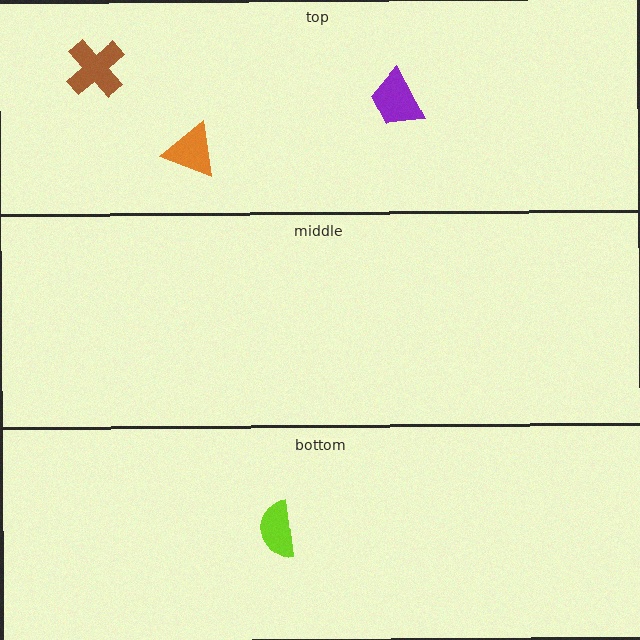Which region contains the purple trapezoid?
The top region.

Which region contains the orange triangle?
The top region.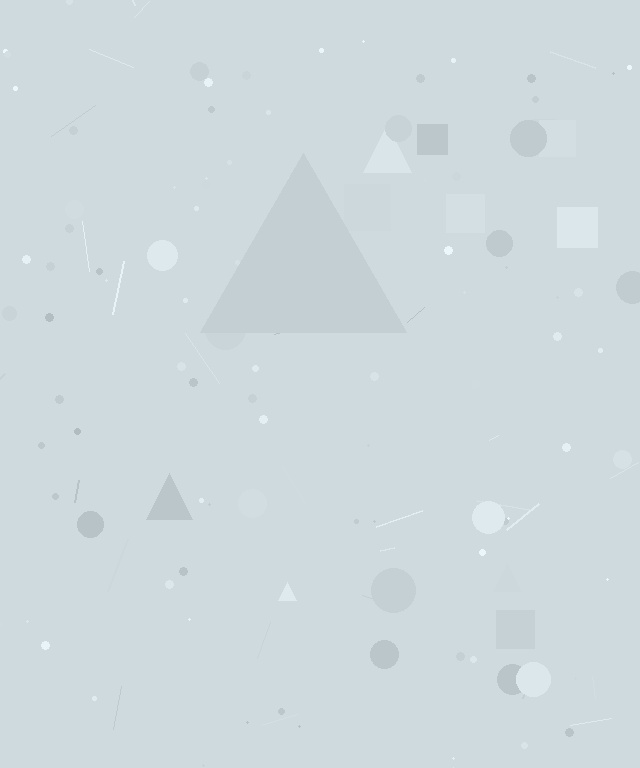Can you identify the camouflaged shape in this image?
The camouflaged shape is a triangle.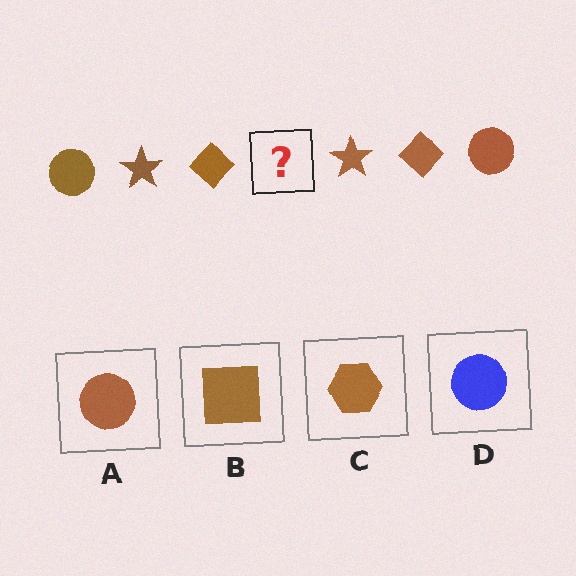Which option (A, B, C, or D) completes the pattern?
A.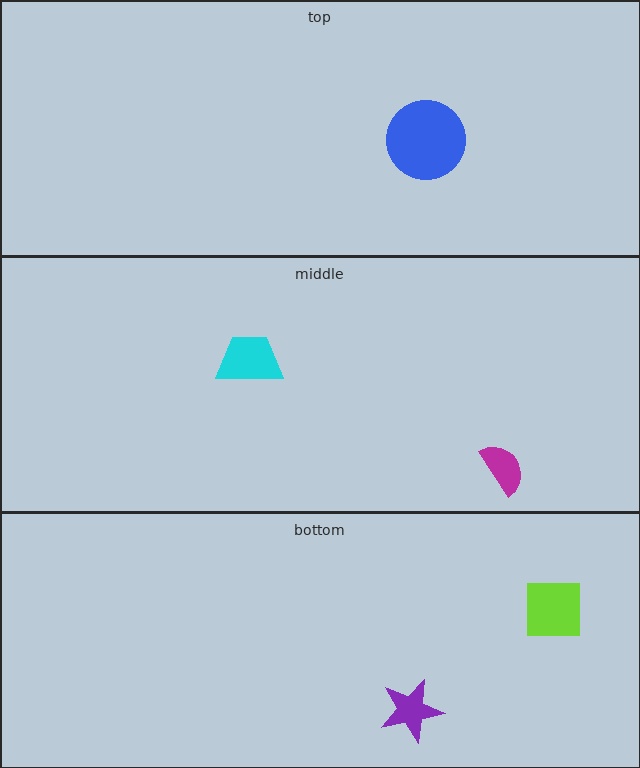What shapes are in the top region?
The blue circle.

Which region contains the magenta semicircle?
The middle region.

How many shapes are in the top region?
1.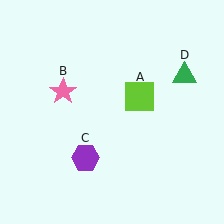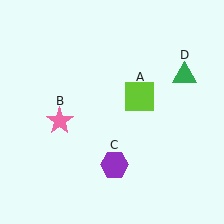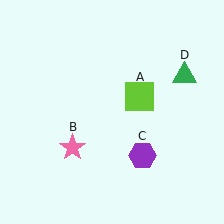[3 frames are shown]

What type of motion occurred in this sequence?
The pink star (object B), purple hexagon (object C) rotated counterclockwise around the center of the scene.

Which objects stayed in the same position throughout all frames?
Lime square (object A) and green triangle (object D) remained stationary.